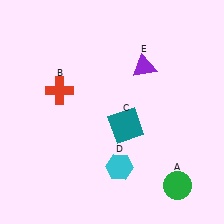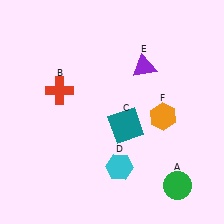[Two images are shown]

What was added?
An orange hexagon (F) was added in Image 2.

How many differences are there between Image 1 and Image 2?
There is 1 difference between the two images.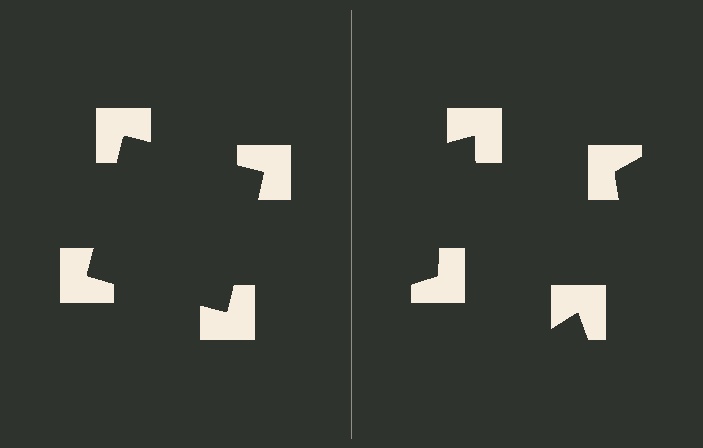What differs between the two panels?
The notched squares are positioned identically on both sides; only the wedge orientations differ. On the left they align to a square; on the right they are misaligned.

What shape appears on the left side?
An illusory square.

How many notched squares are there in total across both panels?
8 — 4 on each side.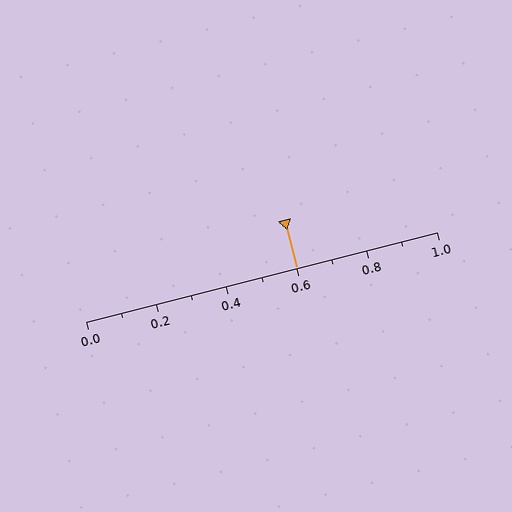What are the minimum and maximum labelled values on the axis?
The axis runs from 0.0 to 1.0.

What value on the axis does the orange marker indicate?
The marker indicates approximately 0.6.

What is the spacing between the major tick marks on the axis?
The major ticks are spaced 0.2 apart.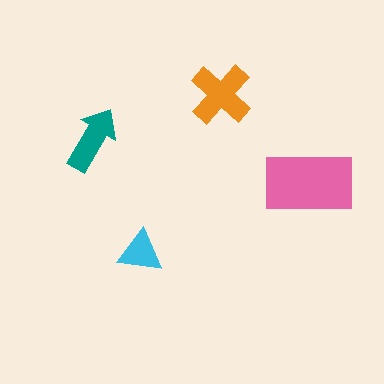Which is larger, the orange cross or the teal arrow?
The orange cross.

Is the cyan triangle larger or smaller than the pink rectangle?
Smaller.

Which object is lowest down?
The cyan triangle is bottommost.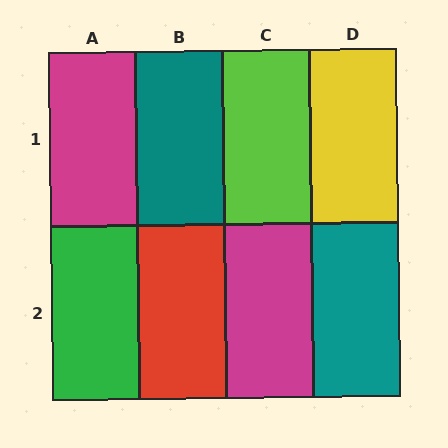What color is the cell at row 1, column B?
Teal.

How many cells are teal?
2 cells are teal.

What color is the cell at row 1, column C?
Lime.